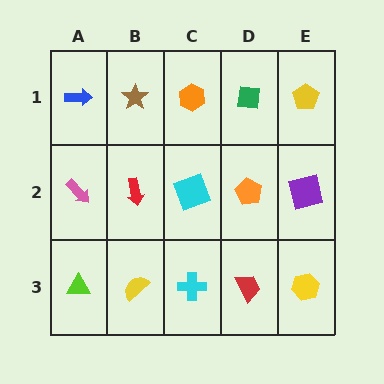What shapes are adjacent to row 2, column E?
A yellow pentagon (row 1, column E), a yellow hexagon (row 3, column E), an orange pentagon (row 2, column D).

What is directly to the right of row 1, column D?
A yellow pentagon.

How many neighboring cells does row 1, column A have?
2.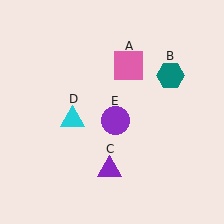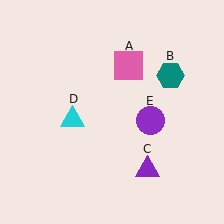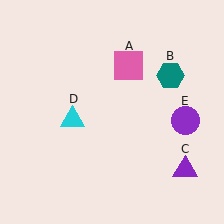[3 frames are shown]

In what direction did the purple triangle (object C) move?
The purple triangle (object C) moved right.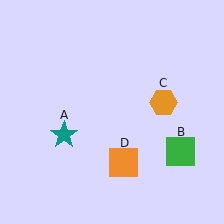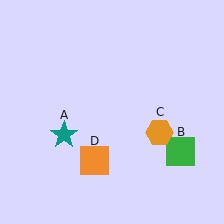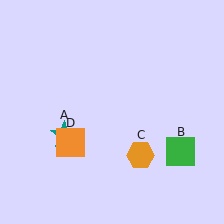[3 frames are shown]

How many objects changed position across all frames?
2 objects changed position: orange hexagon (object C), orange square (object D).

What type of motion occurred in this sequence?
The orange hexagon (object C), orange square (object D) rotated clockwise around the center of the scene.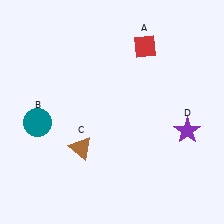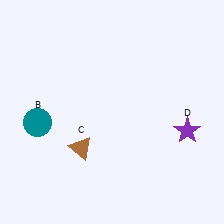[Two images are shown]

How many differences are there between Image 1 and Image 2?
There is 1 difference between the two images.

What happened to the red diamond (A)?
The red diamond (A) was removed in Image 2. It was in the top-right area of Image 1.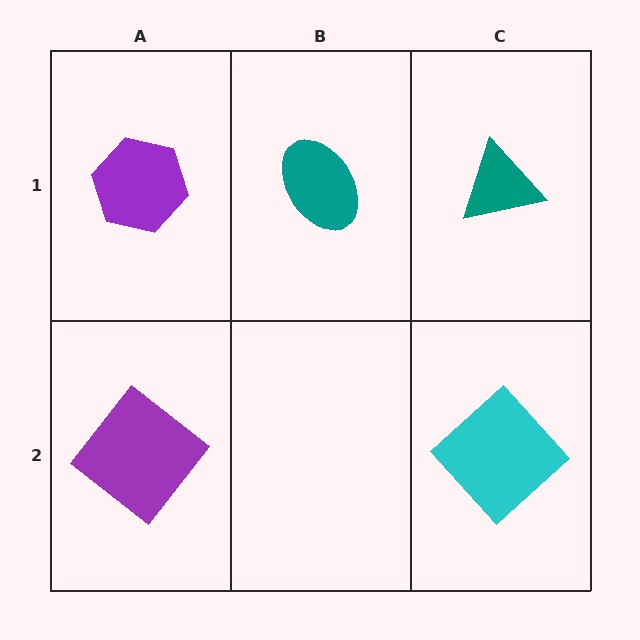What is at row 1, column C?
A teal triangle.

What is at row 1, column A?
A purple hexagon.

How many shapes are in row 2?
2 shapes.